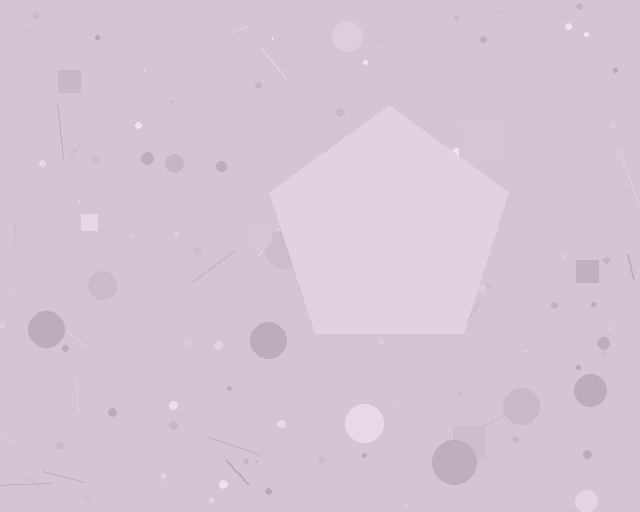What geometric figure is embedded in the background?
A pentagon is embedded in the background.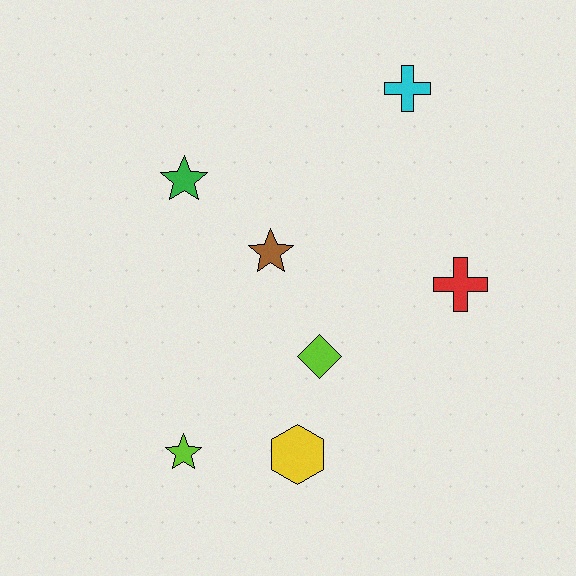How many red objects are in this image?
There is 1 red object.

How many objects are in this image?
There are 7 objects.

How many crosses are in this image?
There are 2 crosses.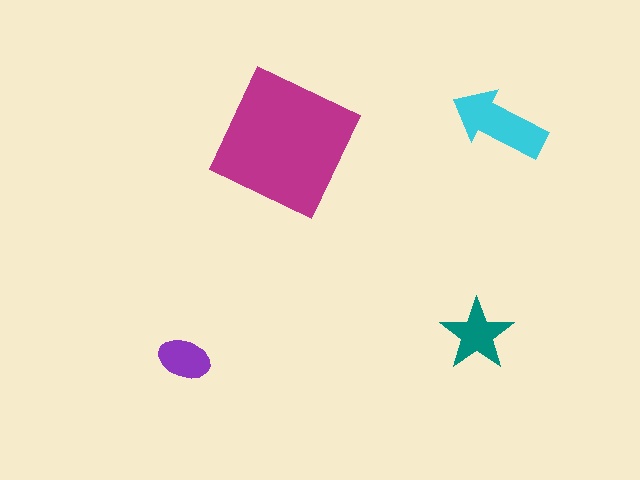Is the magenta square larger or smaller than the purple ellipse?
Larger.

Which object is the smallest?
The purple ellipse.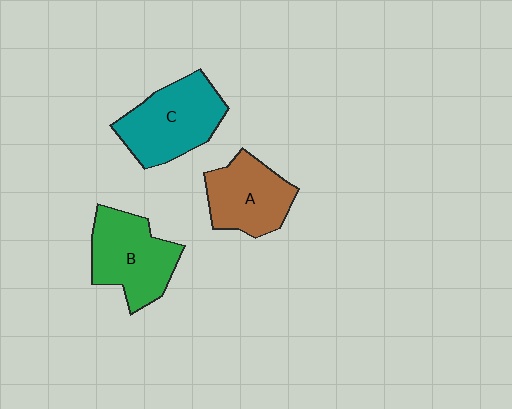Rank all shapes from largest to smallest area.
From largest to smallest: C (teal), B (green), A (brown).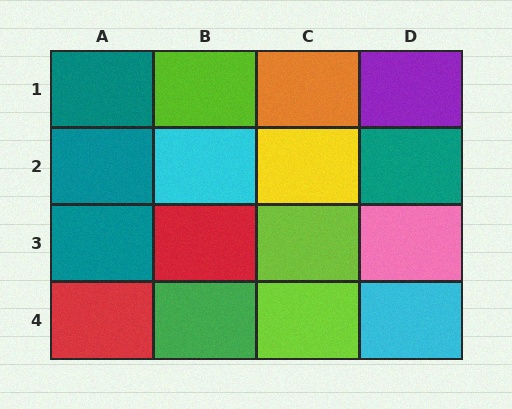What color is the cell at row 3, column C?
Lime.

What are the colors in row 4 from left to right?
Red, green, lime, cyan.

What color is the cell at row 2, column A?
Teal.